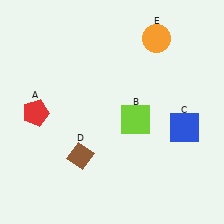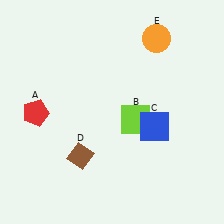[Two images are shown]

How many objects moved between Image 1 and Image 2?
1 object moved between the two images.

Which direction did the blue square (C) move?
The blue square (C) moved left.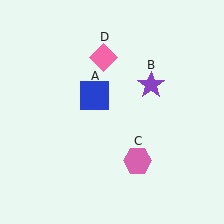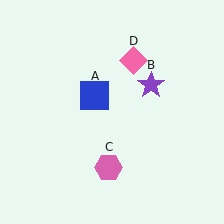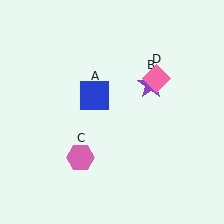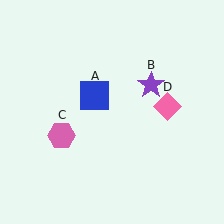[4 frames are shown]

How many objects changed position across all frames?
2 objects changed position: pink hexagon (object C), pink diamond (object D).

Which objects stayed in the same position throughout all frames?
Blue square (object A) and purple star (object B) remained stationary.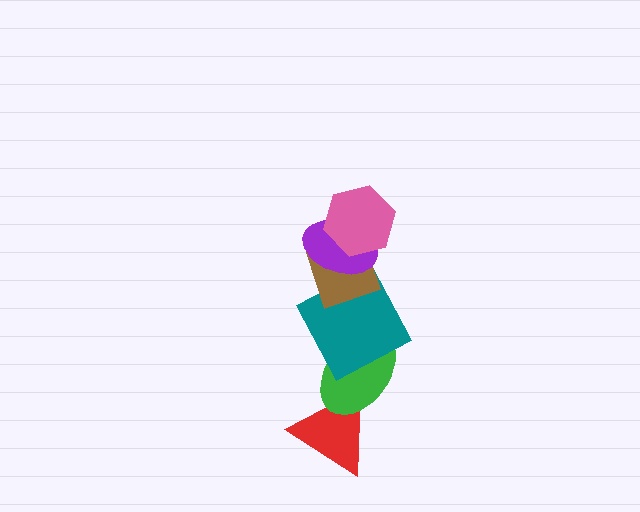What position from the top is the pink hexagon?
The pink hexagon is 1st from the top.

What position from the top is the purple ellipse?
The purple ellipse is 2nd from the top.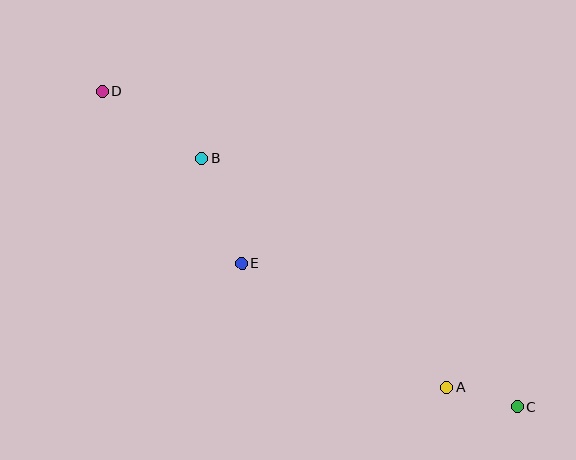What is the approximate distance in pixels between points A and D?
The distance between A and D is approximately 454 pixels.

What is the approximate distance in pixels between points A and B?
The distance between A and B is approximately 335 pixels.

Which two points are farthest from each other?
Points C and D are farthest from each other.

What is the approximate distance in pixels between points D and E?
The distance between D and E is approximately 221 pixels.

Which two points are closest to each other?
Points A and C are closest to each other.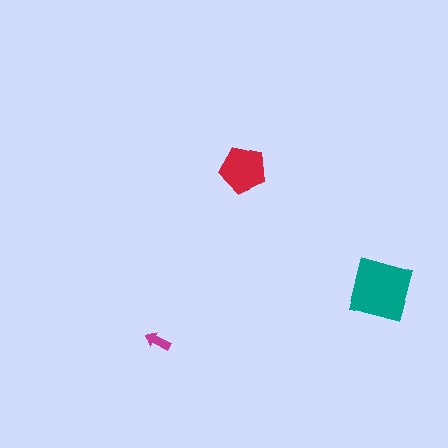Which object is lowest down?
The magenta arrow is bottommost.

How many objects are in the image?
There are 3 objects in the image.